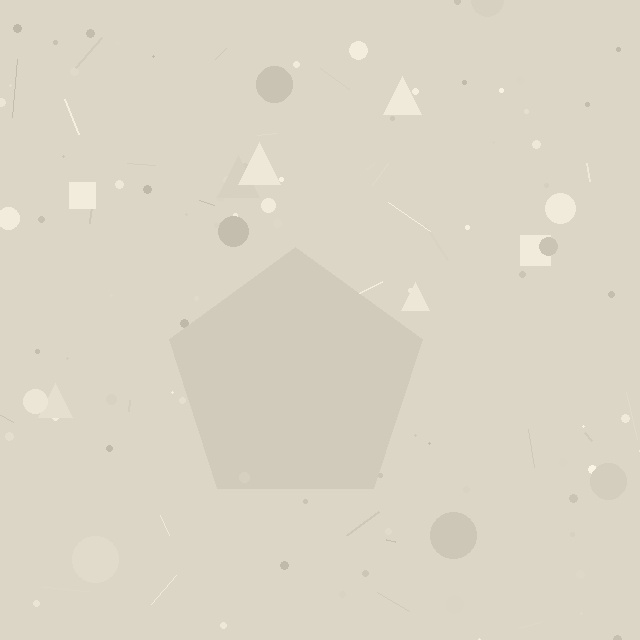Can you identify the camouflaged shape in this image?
The camouflaged shape is a pentagon.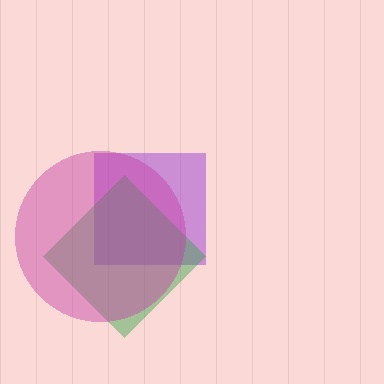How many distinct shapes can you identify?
There are 3 distinct shapes: a purple square, a green diamond, a magenta circle.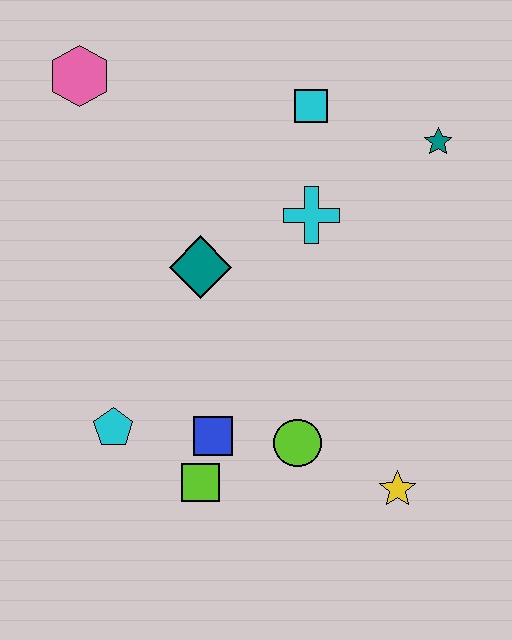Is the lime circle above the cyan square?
No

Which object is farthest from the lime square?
The pink hexagon is farthest from the lime square.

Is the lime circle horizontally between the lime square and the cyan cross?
Yes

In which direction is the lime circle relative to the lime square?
The lime circle is to the right of the lime square.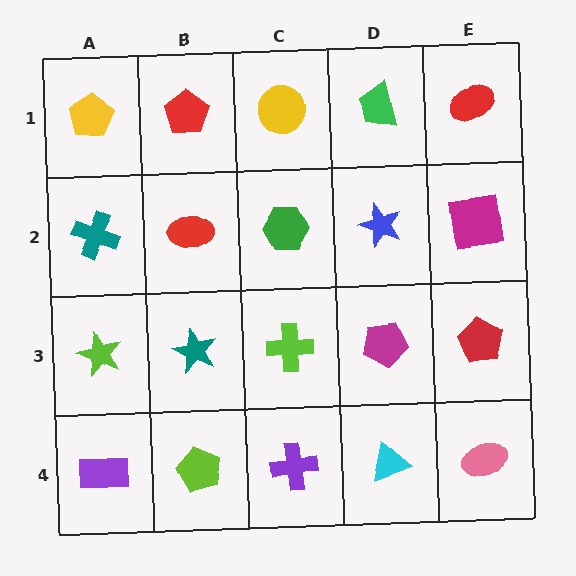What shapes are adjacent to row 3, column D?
A blue star (row 2, column D), a cyan triangle (row 4, column D), a lime cross (row 3, column C), a red pentagon (row 3, column E).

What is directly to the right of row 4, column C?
A cyan triangle.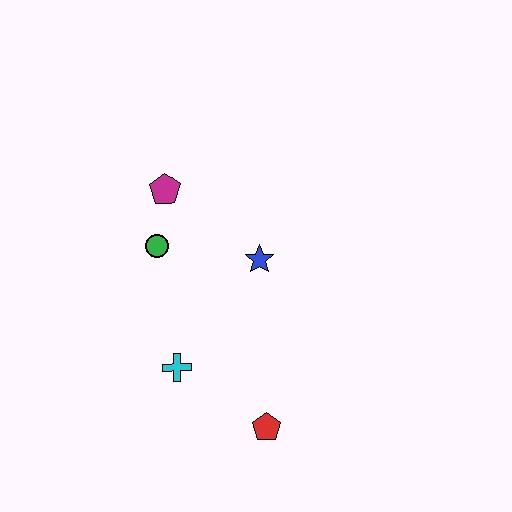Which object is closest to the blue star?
The green circle is closest to the blue star.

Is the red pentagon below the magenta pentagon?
Yes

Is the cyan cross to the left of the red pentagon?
Yes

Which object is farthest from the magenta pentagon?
The red pentagon is farthest from the magenta pentagon.